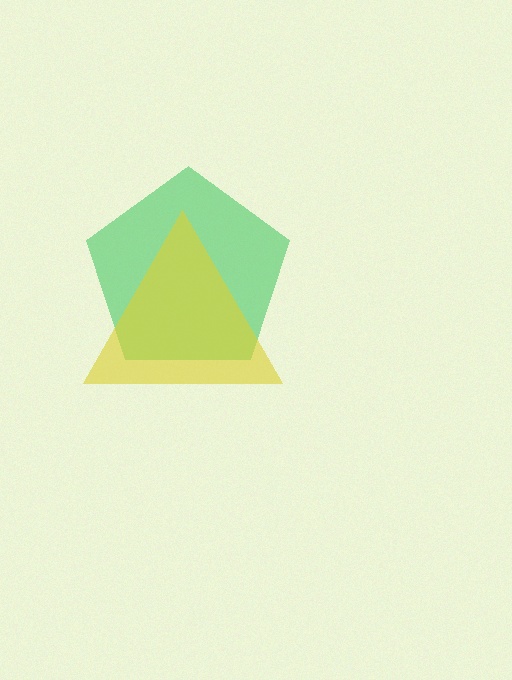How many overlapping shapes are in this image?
There are 2 overlapping shapes in the image.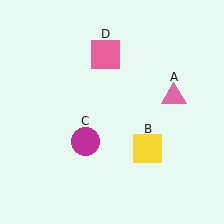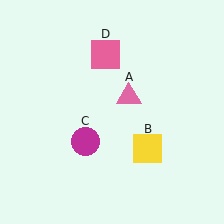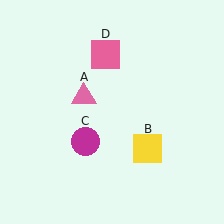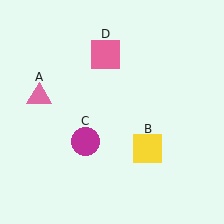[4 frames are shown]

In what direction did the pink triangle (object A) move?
The pink triangle (object A) moved left.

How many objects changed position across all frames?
1 object changed position: pink triangle (object A).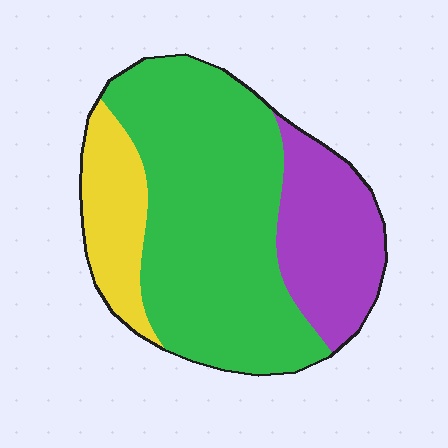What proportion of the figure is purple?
Purple covers 24% of the figure.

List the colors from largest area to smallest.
From largest to smallest: green, purple, yellow.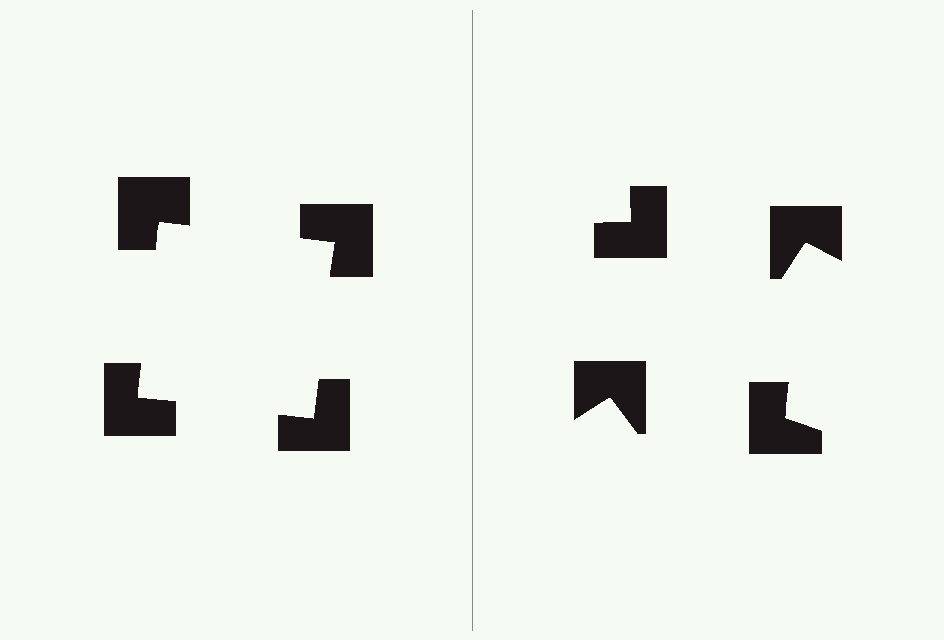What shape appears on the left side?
An illusory square.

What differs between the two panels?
The notched squares are positioned identically on both sides; only the wedge orientations differ. On the left they align to a square; on the right they are misaligned.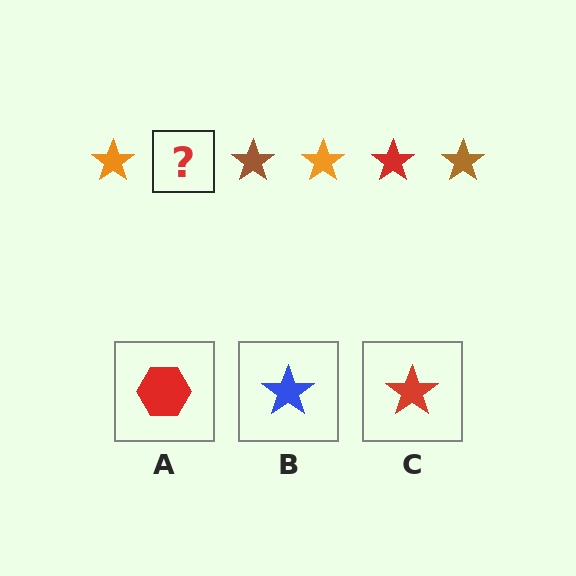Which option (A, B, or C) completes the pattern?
C.